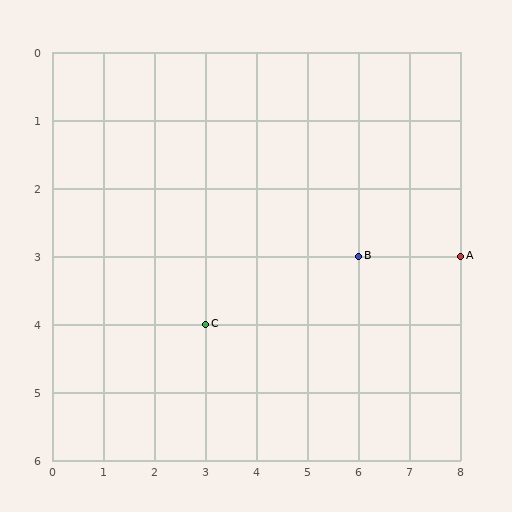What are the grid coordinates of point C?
Point C is at grid coordinates (3, 4).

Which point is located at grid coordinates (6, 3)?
Point B is at (6, 3).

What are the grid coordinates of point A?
Point A is at grid coordinates (8, 3).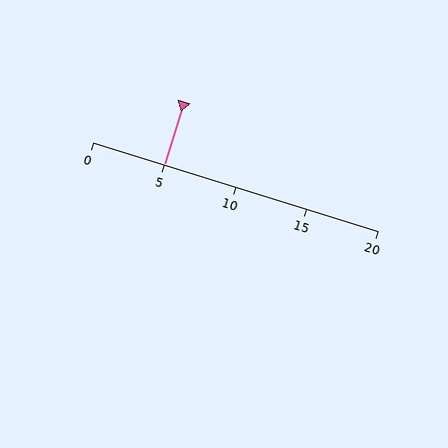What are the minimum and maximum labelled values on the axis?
The axis runs from 0 to 20.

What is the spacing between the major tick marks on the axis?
The major ticks are spaced 5 apart.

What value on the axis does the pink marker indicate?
The marker indicates approximately 5.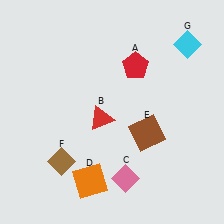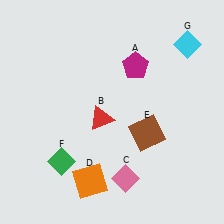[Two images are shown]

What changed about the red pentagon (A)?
In Image 1, A is red. In Image 2, it changed to magenta.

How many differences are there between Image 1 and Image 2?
There are 2 differences between the two images.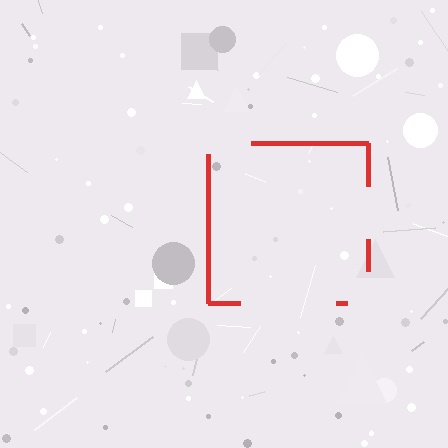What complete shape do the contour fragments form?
The contour fragments form a square.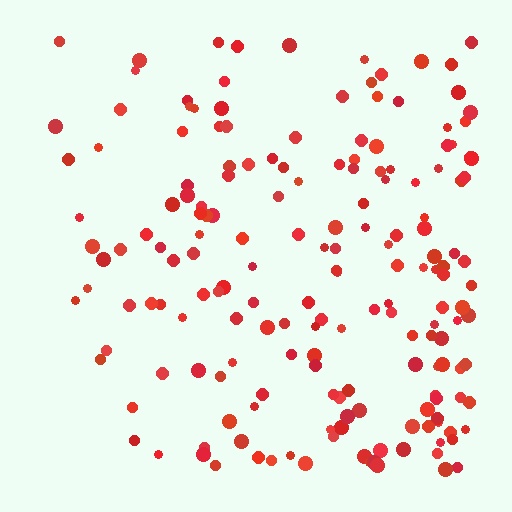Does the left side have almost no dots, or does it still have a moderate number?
Still a moderate number, just noticeably fewer than the right.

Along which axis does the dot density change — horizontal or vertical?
Horizontal.